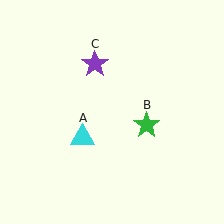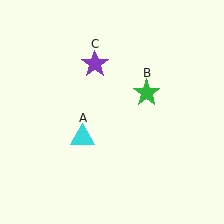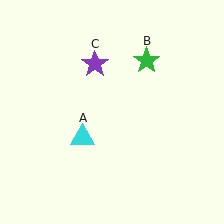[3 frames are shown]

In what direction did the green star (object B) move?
The green star (object B) moved up.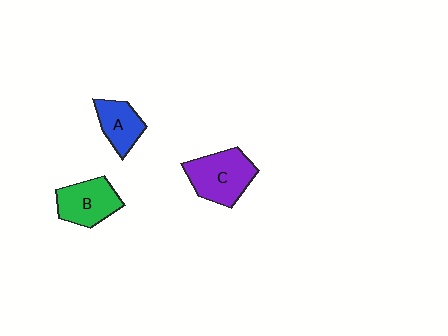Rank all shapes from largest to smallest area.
From largest to smallest: C (purple), B (green), A (blue).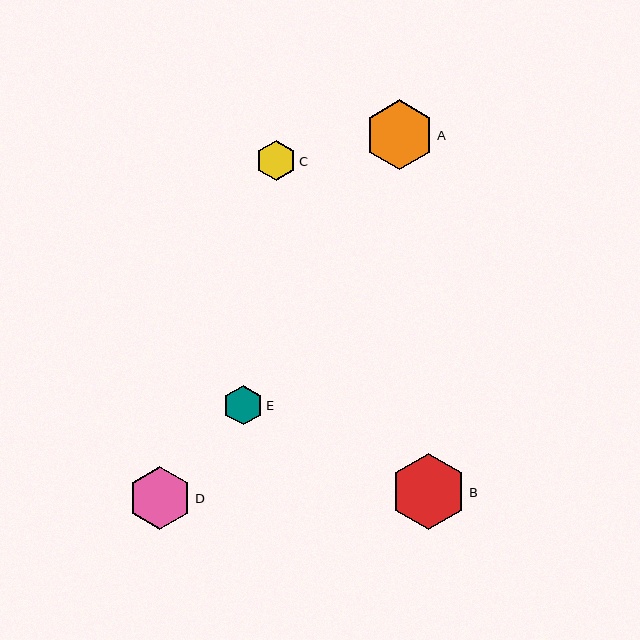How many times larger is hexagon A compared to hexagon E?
Hexagon A is approximately 1.7 times the size of hexagon E.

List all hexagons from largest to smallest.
From largest to smallest: B, A, D, C, E.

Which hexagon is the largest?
Hexagon B is the largest with a size of approximately 76 pixels.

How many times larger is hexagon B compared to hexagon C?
Hexagon B is approximately 1.9 times the size of hexagon C.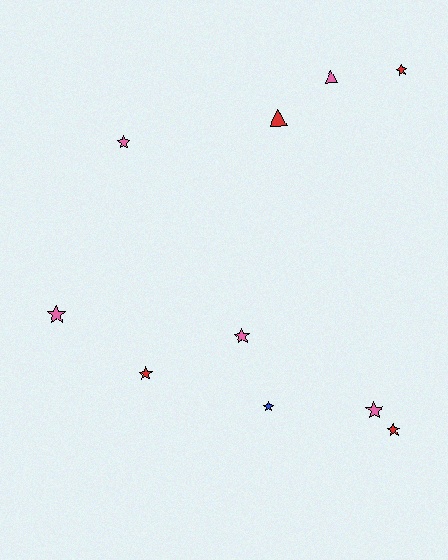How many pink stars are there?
There are 4 pink stars.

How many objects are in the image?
There are 10 objects.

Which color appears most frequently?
Pink, with 5 objects.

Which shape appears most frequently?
Star, with 8 objects.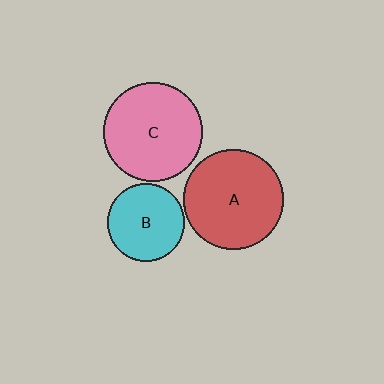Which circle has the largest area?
Circle A (red).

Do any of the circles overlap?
No, none of the circles overlap.